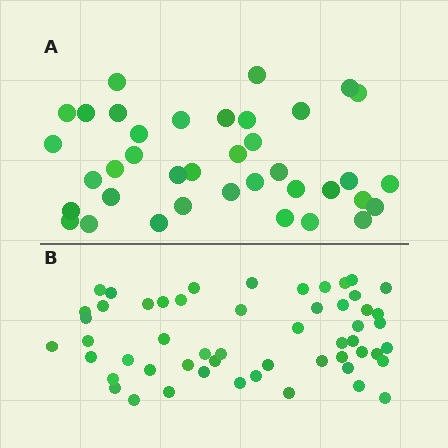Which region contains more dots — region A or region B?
Region B (the bottom region) has more dots.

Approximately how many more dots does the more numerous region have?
Region B has approximately 15 more dots than region A.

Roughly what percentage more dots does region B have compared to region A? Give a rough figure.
About 40% more.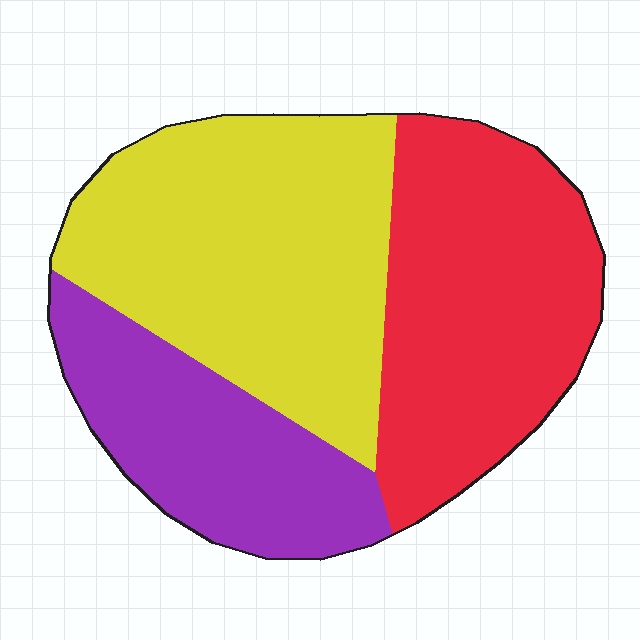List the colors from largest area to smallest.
From largest to smallest: yellow, red, purple.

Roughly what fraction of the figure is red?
Red takes up about one third (1/3) of the figure.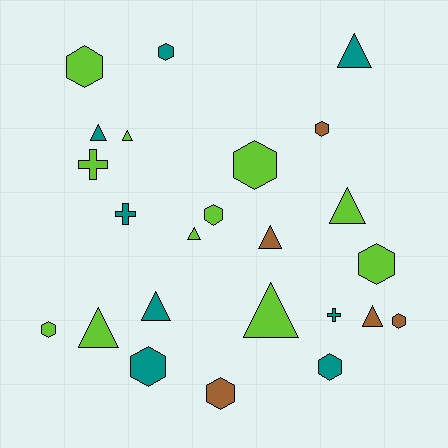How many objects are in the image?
There are 24 objects.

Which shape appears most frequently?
Hexagon, with 11 objects.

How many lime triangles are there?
There are 5 lime triangles.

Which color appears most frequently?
Lime, with 11 objects.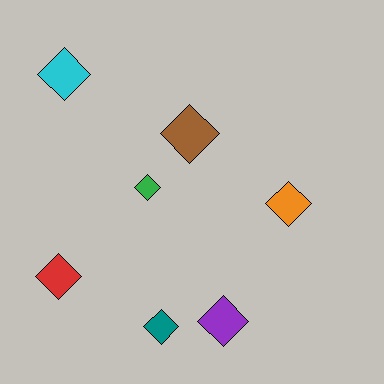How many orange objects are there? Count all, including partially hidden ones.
There is 1 orange object.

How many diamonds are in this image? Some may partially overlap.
There are 7 diamonds.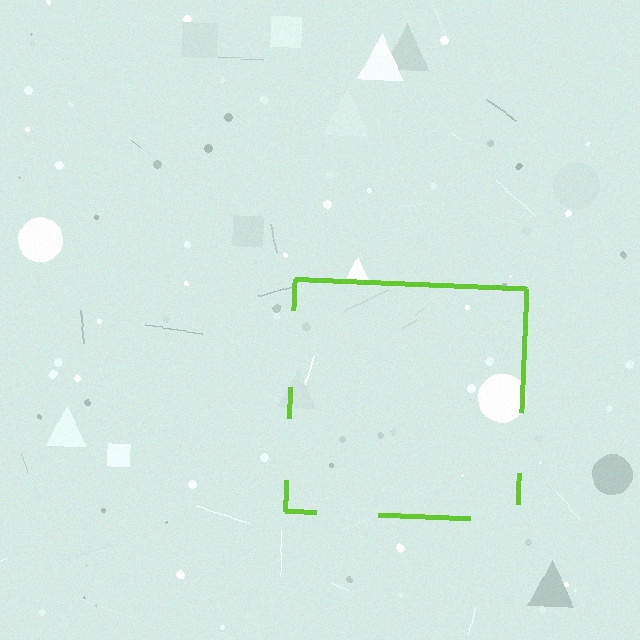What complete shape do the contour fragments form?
The contour fragments form a square.